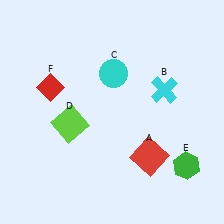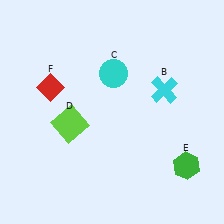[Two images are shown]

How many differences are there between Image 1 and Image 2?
There is 1 difference between the two images.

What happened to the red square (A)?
The red square (A) was removed in Image 2. It was in the bottom-right area of Image 1.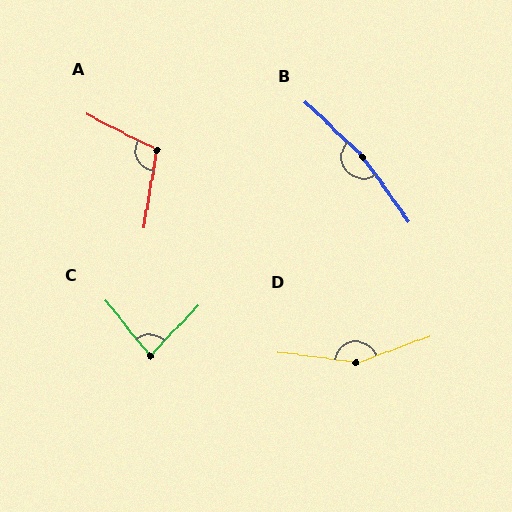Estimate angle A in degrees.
Approximately 107 degrees.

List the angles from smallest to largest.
C (83°), A (107°), D (152°), B (169°).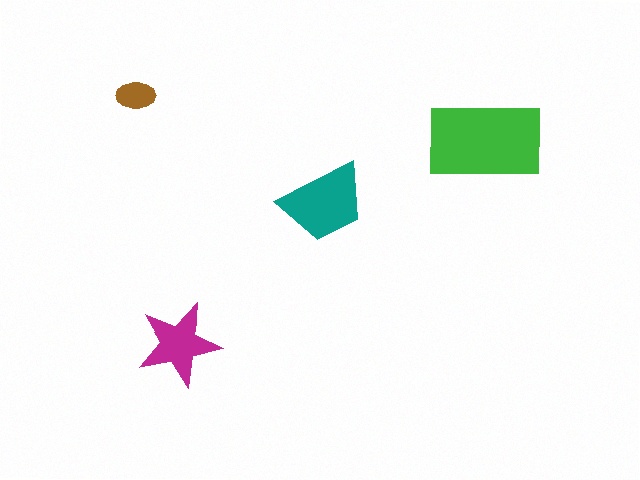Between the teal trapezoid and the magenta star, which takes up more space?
The teal trapezoid.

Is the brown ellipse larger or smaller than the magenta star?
Smaller.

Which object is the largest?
The green rectangle.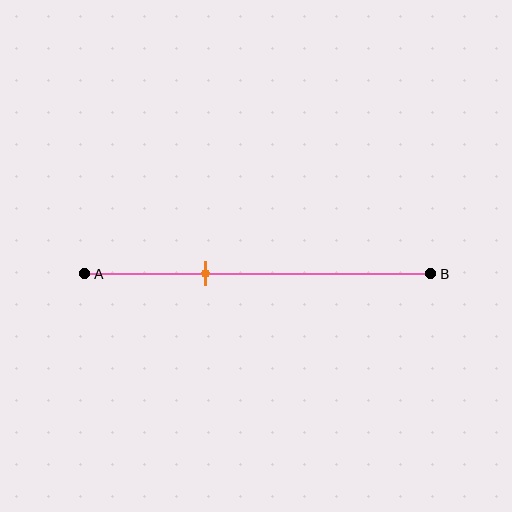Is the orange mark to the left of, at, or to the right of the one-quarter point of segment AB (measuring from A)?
The orange mark is to the right of the one-quarter point of segment AB.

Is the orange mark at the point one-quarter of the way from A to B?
No, the mark is at about 35% from A, not at the 25% one-quarter point.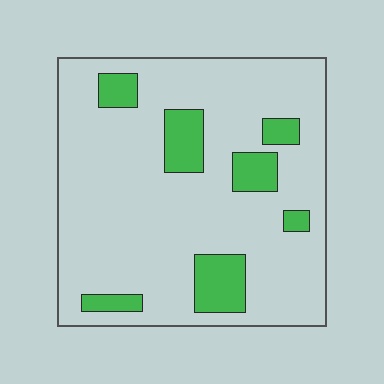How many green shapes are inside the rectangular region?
7.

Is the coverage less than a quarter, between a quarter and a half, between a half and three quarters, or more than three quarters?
Less than a quarter.